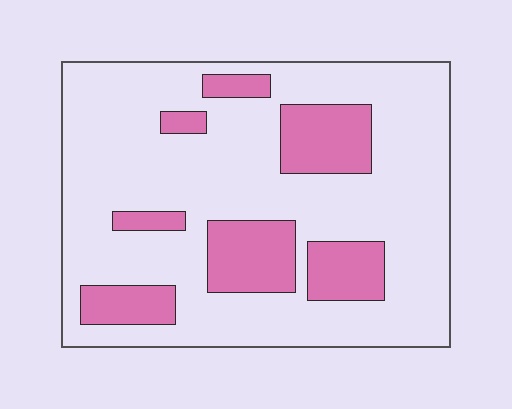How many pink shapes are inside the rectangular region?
7.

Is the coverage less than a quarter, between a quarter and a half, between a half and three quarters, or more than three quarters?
Less than a quarter.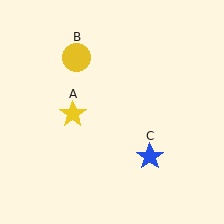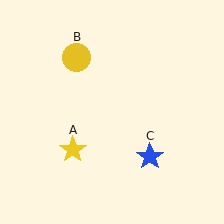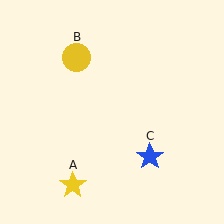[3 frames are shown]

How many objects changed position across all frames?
1 object changed position: yellow star (object A).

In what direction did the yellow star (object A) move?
The yellow star (object A) moved down.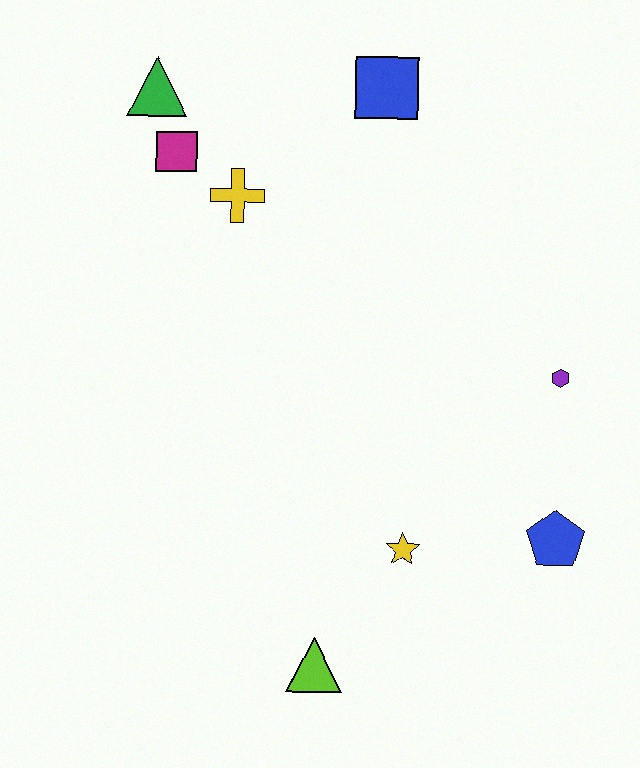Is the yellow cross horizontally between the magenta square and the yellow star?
Yes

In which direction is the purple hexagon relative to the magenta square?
The purple hexagon is to the right of the magenta square.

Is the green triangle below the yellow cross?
No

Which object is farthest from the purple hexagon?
The green triangle is farthest from the purple hexagon.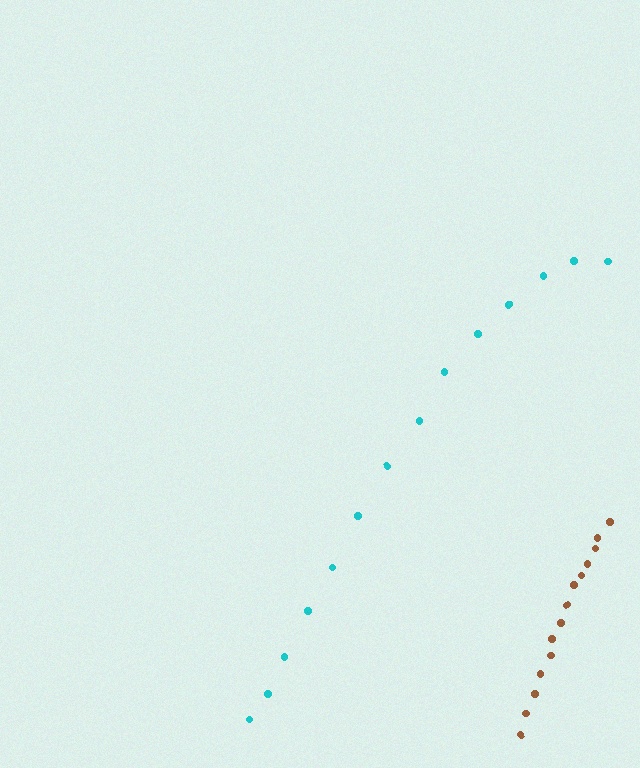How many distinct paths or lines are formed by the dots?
There are 2 distinct paths.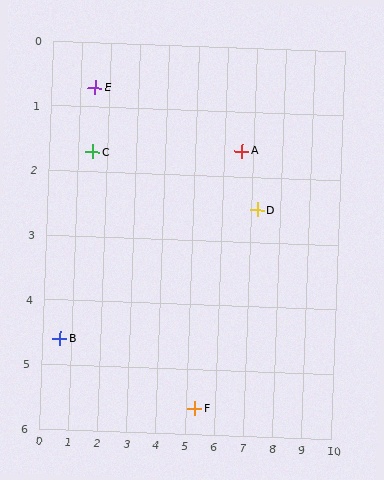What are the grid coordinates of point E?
Point E is at approximately (1.5, 0.7).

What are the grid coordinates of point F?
Point F is at approximately (5.3, 5.6).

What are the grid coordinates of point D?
Point D is at approximately (7.2, 2.5).